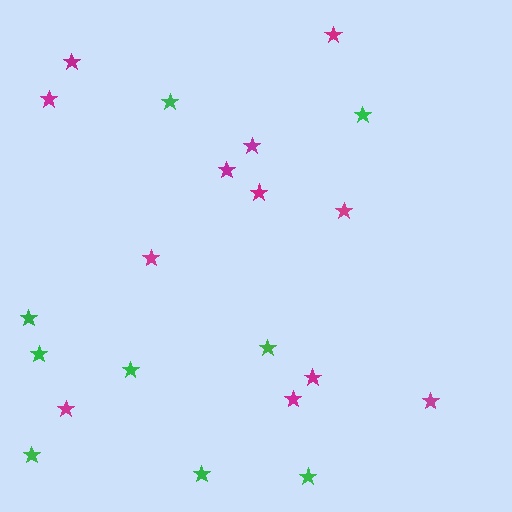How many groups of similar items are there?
There are 2 groups: one group of magenta stars (12) and one group of green stars (9).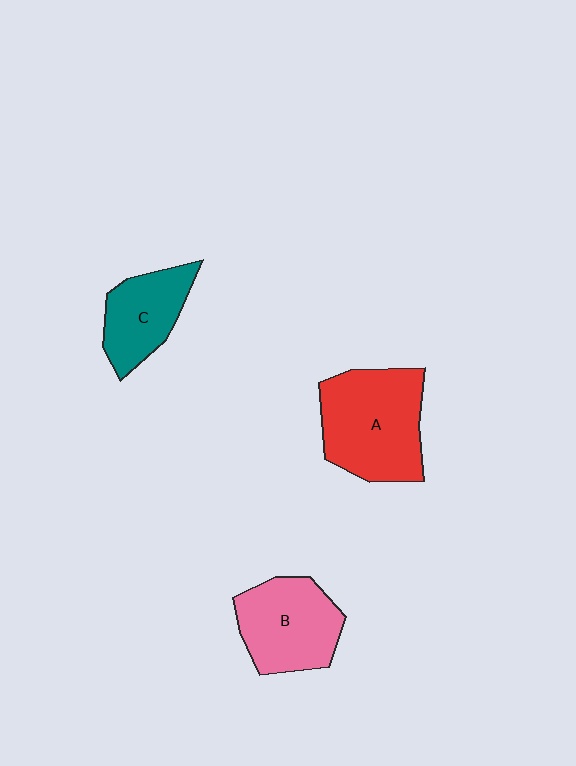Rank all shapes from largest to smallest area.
From largest to smallest: A (red), B (pink), C (teal).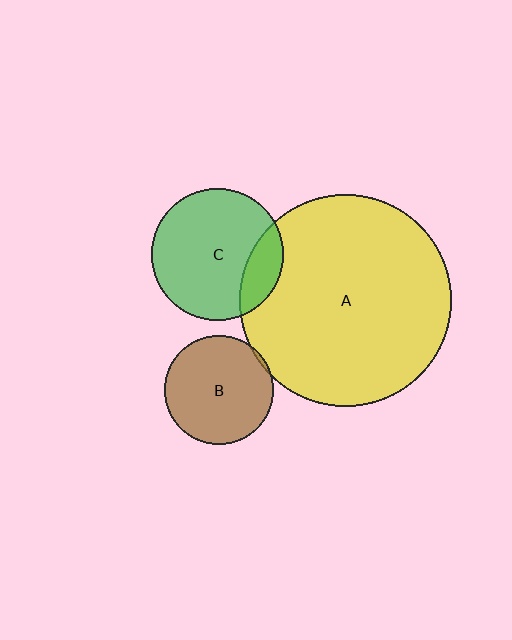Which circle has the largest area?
Circle A (yellow).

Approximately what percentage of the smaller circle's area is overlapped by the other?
Approximately 5%.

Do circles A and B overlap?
Yes.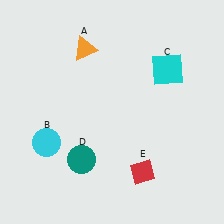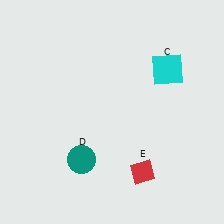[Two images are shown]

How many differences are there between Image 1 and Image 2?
There are 2 differences between the two images.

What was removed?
The orange triangle (A), the cyan circle (B) were removed in Image 2.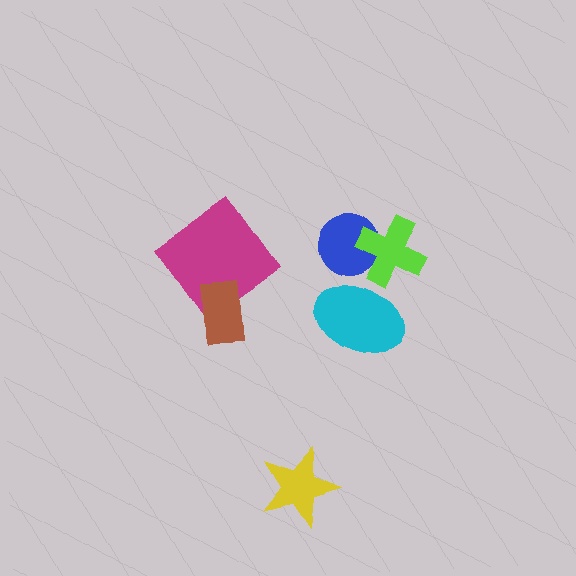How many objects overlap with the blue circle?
1 object overlaps with the blue circle.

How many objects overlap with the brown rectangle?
1 object overlaps with the brown rectangle.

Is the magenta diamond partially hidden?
Yes, it is partially covered by another shape.